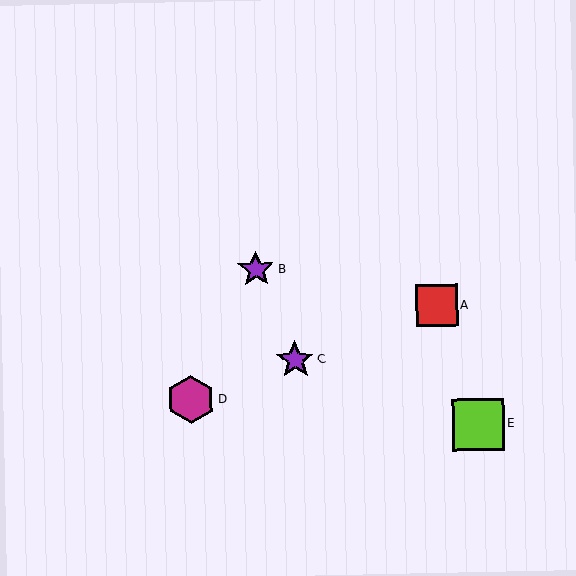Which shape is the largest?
The lime square (labeled E) is the largest.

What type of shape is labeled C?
Shape C is a purple star.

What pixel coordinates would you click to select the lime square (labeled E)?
Click at (478, 424) to select the lime square E.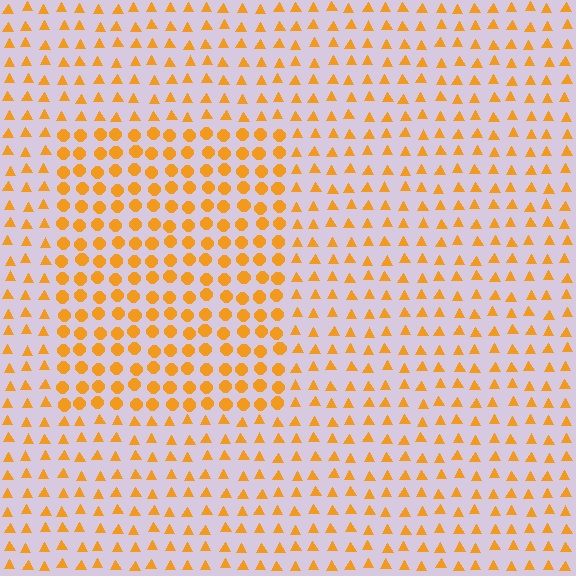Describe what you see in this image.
The image is filled with small orange elements arranged in a uniform grid. A rectangle-shaped region contains circles, while the surrounding area contains triangles. The boundary is defined purely by the change in element shape.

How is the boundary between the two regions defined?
The boundary is defined by a change in element shape: circles inside vs. triangles outside. All elements share the same color and spacing.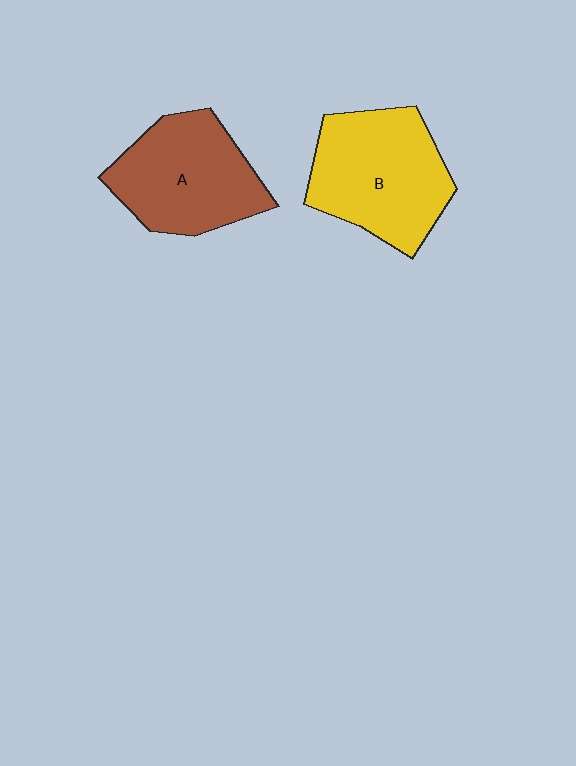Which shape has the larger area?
Shape B (yellow).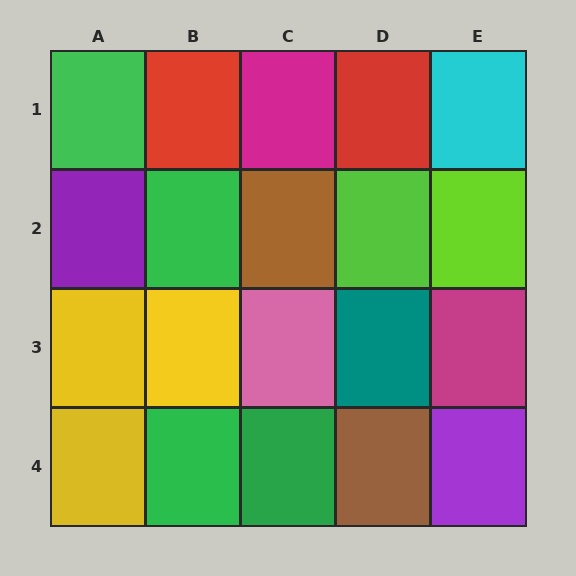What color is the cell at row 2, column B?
Green.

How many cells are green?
4 cells are green.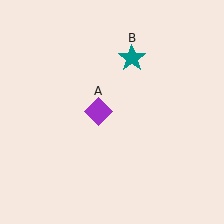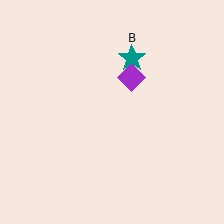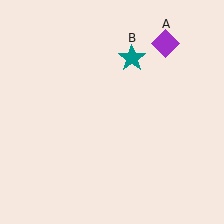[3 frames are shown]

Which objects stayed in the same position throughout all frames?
Teal star (object B) remained stationary.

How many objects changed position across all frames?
1 object changed position: purple diamond (object A).